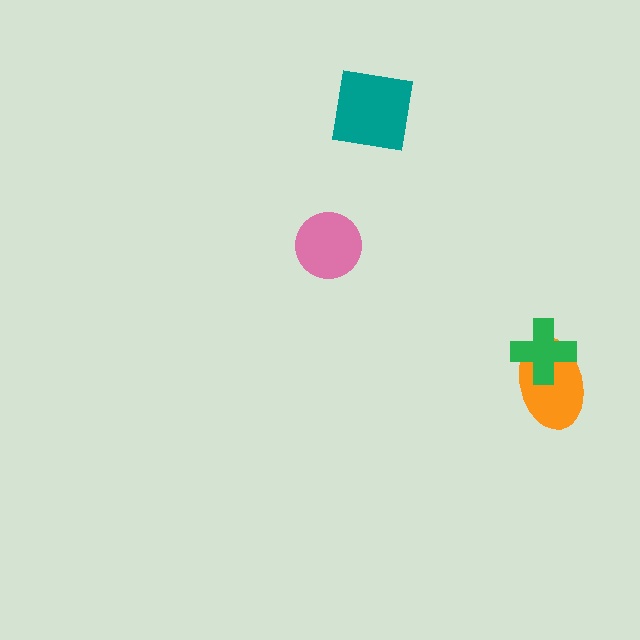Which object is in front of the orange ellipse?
The green cross is in front of the orange ellipse.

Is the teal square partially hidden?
No, no other shape covers it.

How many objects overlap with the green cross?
1 object overlaps with the green cross.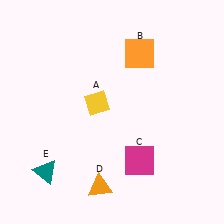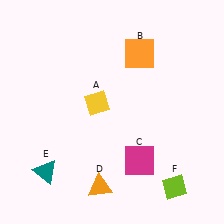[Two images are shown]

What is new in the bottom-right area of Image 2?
A lime diamond (F) was added in the bottom-right area of Image 2.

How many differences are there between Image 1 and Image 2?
There is 1 difference between the two images.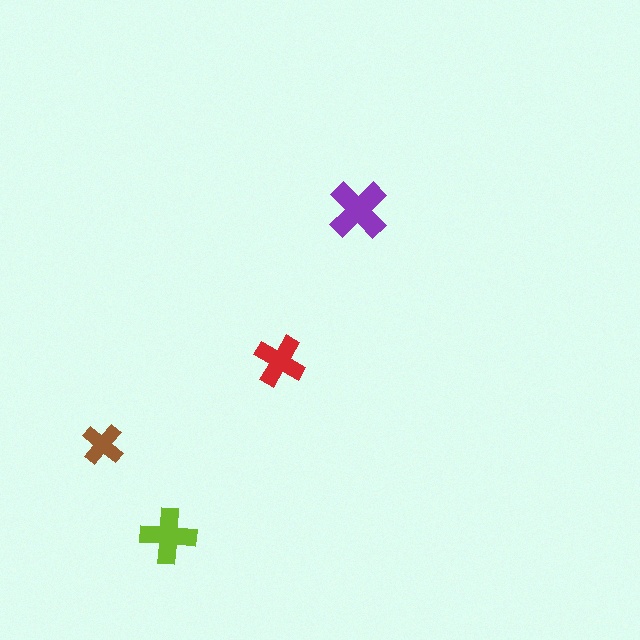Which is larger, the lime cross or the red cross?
The lime one.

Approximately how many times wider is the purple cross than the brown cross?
About 1.5 times wider.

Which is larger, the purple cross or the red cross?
The purple one.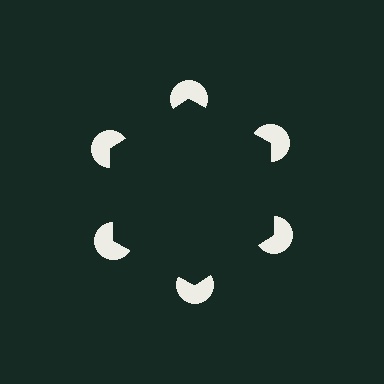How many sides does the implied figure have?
6 sides.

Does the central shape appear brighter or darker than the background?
It typically appears slightly darker than the background, even though no actual brightness change is drawn.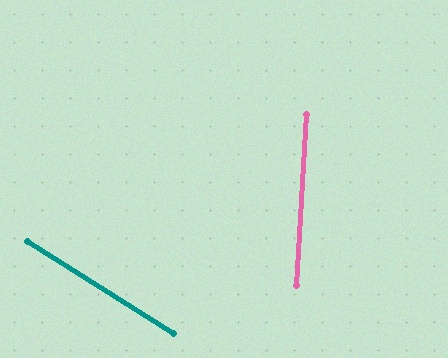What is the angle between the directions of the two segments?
Approximately 61 degrees.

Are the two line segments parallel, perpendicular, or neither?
Neither parallel nor perpendicular — they differ by about 61°.